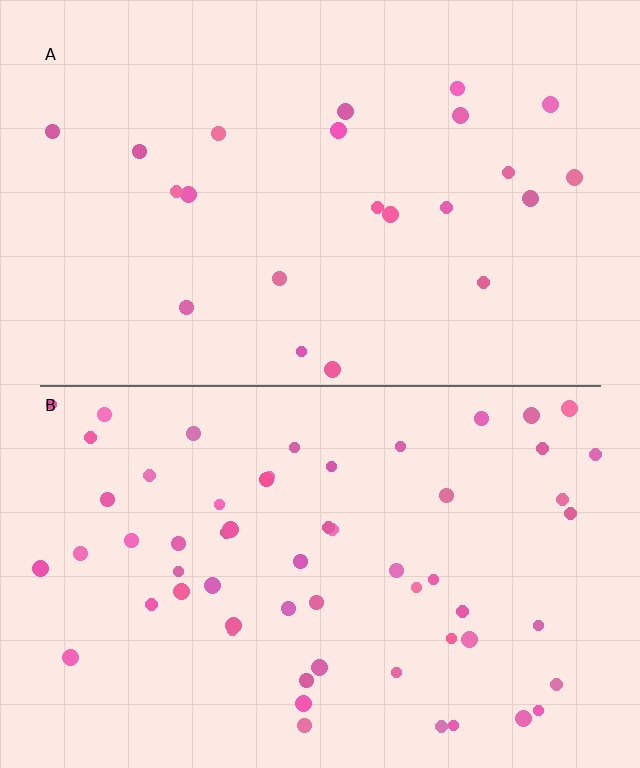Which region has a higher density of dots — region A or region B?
B (the bottom).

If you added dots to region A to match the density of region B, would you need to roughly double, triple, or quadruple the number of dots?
Approximately triple.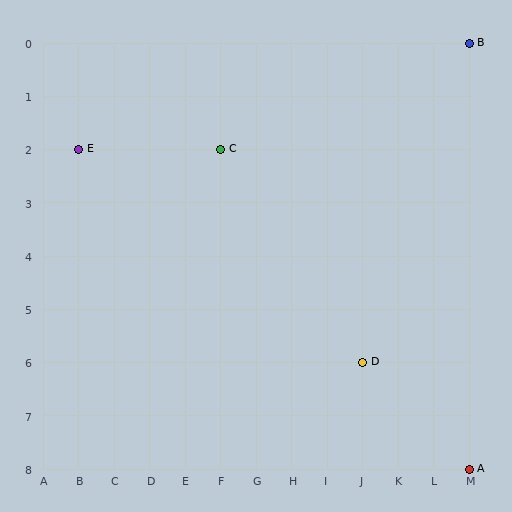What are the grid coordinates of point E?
Point E is at grid coordinates (B, 2).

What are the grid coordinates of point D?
Point D is at grid coordinates (J, 6).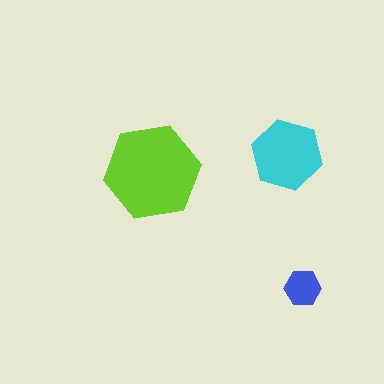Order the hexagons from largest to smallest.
the lime one, the cyan one, the blue one.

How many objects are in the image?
There are 3 objects in the image.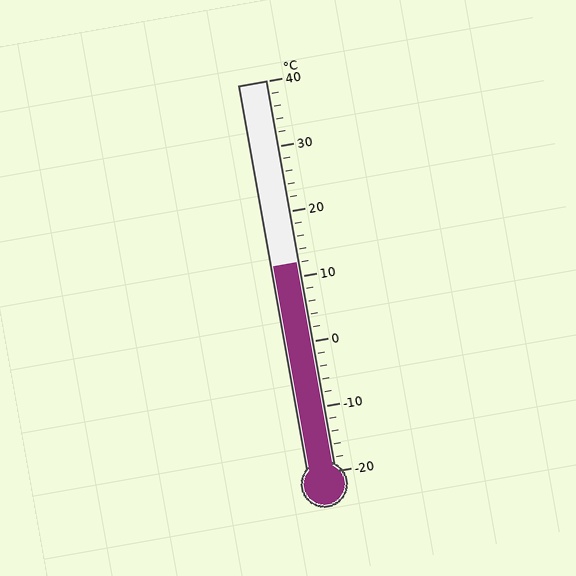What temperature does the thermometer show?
The thermometer shows approximately 12°C.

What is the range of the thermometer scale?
The thermometer scale ranges from -20°C to 40°C.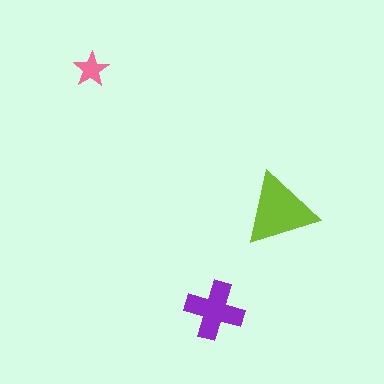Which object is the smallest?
The pink star.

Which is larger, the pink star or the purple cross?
The purple cross.